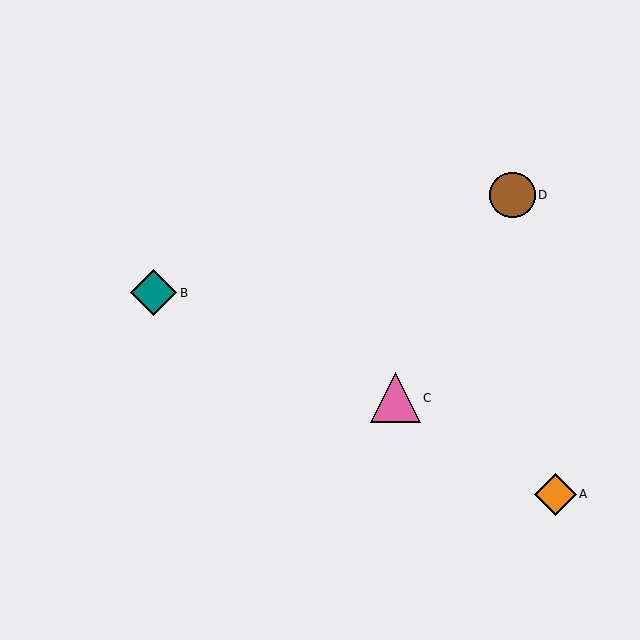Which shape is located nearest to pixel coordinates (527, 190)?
The brown circle (labeled D) at (513, 195) is nearest to that location.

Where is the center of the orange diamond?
The center of the orange diamond is at (555, 494).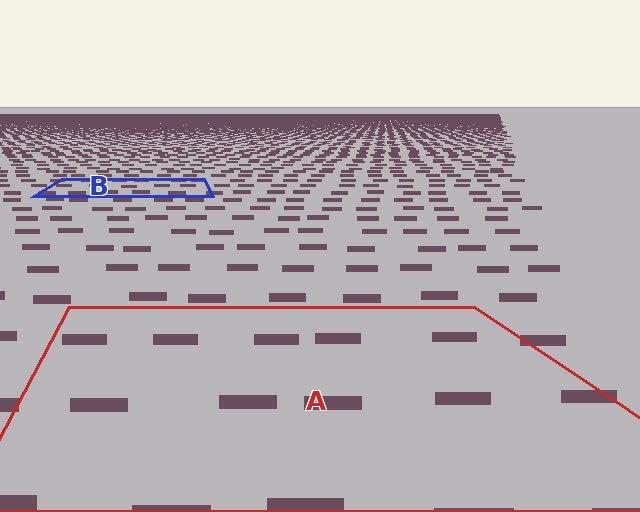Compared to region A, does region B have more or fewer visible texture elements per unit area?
Region B has more texture elements per unit area — they are packed more densely because it is farther away.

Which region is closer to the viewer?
Region A is closer. The texture elements there are larger and more spread out.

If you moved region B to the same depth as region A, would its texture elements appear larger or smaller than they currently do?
They would appear larger. At a closer depth, the same texture elements are projected at a bigger on-screen size.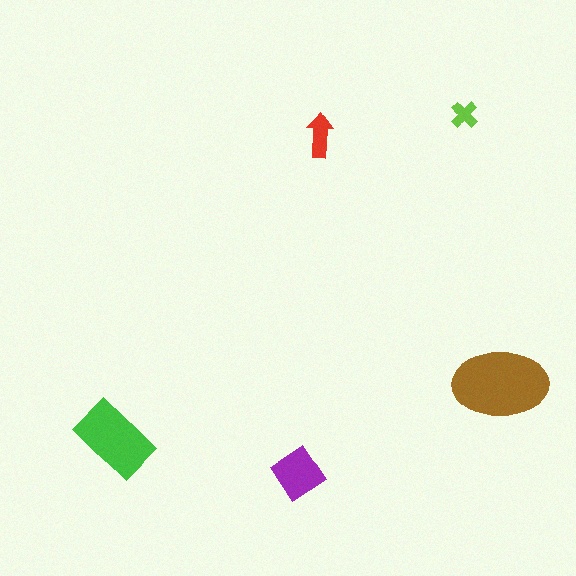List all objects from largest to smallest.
The brown ellipse, the green rectangle, the purple diamond, the red arrow, the lime cross.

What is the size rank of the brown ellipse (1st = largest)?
1st.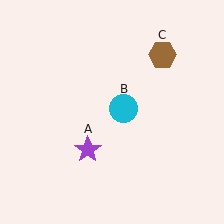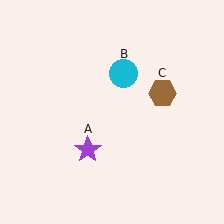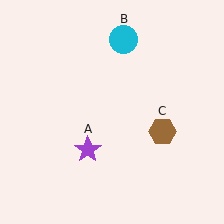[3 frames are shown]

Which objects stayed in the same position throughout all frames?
Purple star (object A) remained stationary.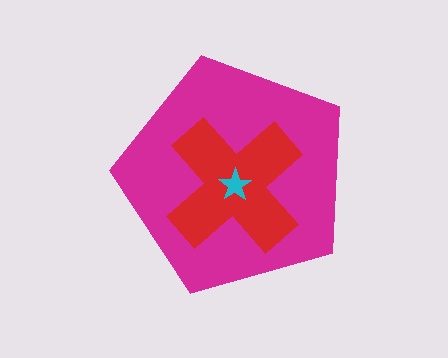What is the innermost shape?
The cyan star.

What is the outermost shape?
The magenta pentagon.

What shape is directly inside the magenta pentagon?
The red cross.